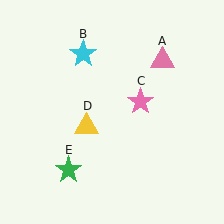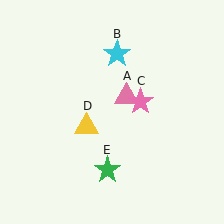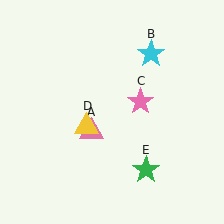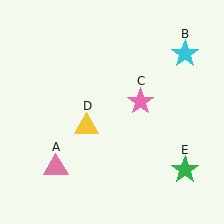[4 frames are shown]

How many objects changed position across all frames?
3 objects changed position: pink triangle (object A), cyan star (object B), green star (object E).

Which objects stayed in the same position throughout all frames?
Pink star (object C) and yellow triangle (object D) remained stationary.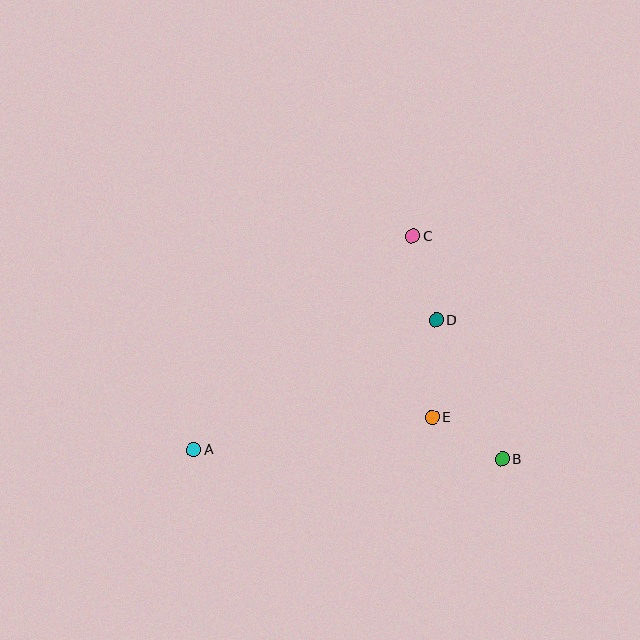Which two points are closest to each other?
Points B and E are closest to each other.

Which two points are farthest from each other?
Points A and B are farthest from each other.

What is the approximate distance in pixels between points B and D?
The distance between B and D is approximately 154 pixels.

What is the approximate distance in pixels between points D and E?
The distance between D and E is approximately 97 pixels.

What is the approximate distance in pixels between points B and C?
The distance between B and C is approximately 240 pixels.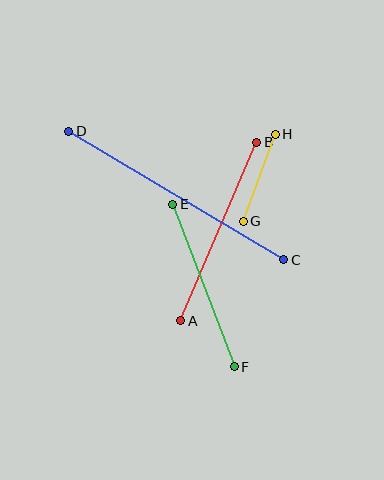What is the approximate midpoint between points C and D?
The midpoint is at approximately (176, 195) pixels.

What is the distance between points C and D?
The distance is approximately 251 pixels.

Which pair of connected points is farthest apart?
Points C and D are farthest apart.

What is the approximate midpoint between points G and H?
The midpoint is at approximately (259, 178) pixels.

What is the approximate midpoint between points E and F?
The midpoint is at approximately (203, 285) pixels.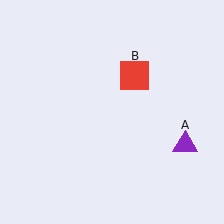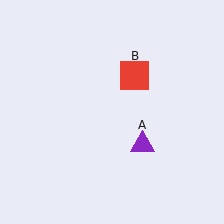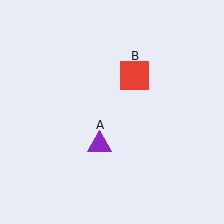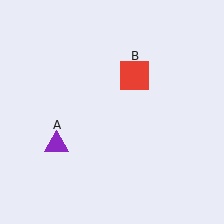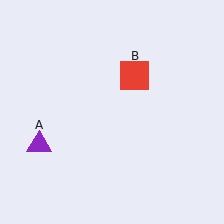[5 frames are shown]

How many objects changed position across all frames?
1 object changed position: purple triangle (object A).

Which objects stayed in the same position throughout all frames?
Red square (object B) remained stationary.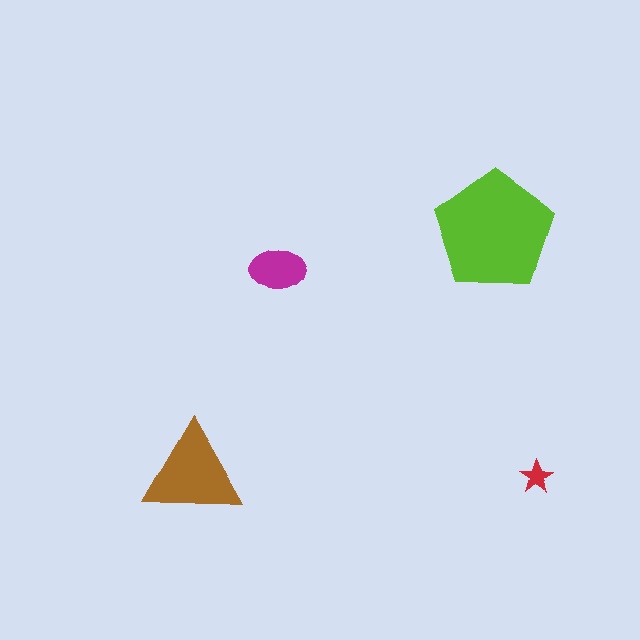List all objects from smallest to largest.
The red star, the magenta ellipse, the brown triangle, the lime pentagon.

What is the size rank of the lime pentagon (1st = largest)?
1st.